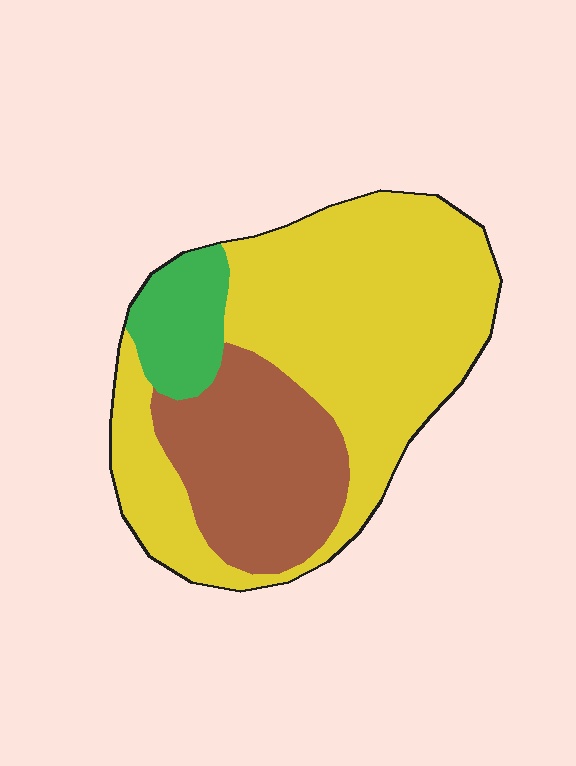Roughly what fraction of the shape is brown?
Brown takes up between a sixth and a third of the shape.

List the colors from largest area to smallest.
From largest to smallest: yellow, brown, green.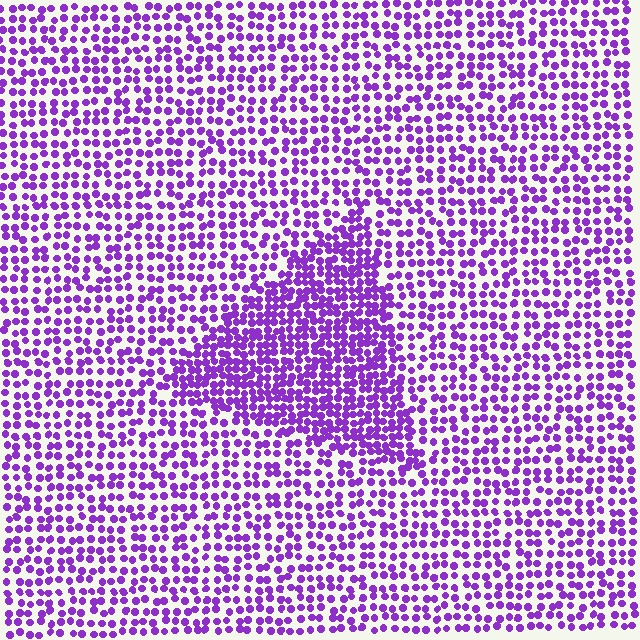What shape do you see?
I see a triangle.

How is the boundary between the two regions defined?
The boundary is defined by a change in element density (approximately 1.8x ratio). All elements are the same color, size, and shape.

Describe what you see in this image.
The image contains small purple elements arranged at two different densities. A triangle-shaped region is visible where the elements are more densely packed than the surrounding area.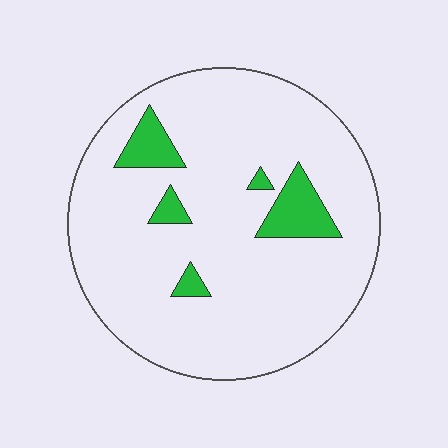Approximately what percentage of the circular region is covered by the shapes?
Approximately 10%.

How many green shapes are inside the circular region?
5.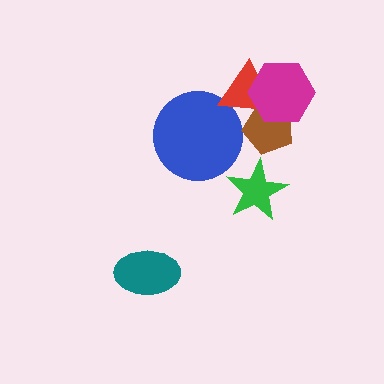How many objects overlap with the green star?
0 objects overlap with the green star.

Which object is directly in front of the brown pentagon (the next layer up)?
The red triangle is directly in front of the brown pentagon.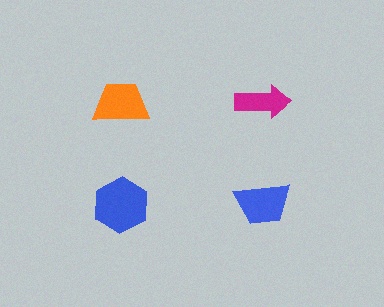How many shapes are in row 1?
2 shapes.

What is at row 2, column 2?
A blue trapezoid.